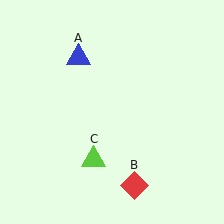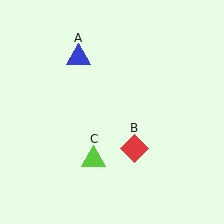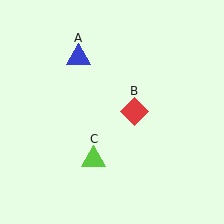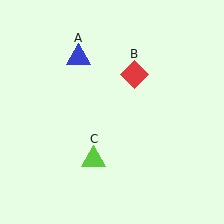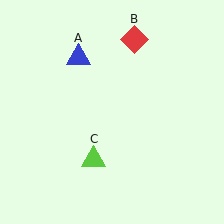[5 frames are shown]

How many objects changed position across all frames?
1 object changed position: red diamond (object B).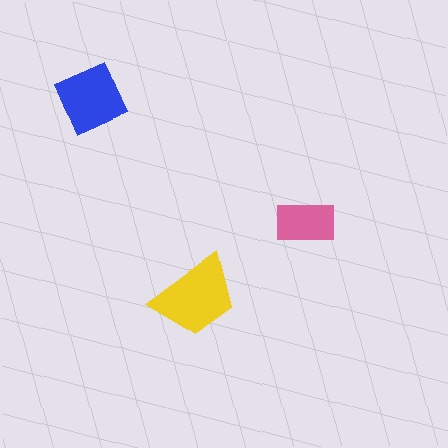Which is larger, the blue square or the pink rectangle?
The blue square.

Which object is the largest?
The yellow trapezoid.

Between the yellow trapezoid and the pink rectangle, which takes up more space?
The yellow trapezoid.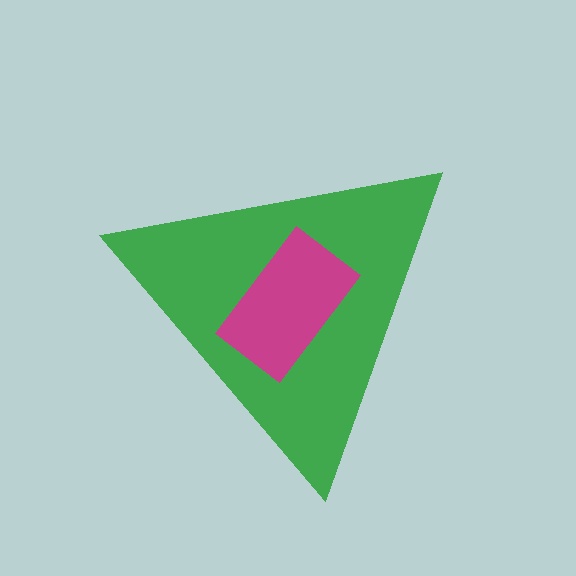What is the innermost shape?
The magenta rectangle.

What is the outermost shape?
The green triangle.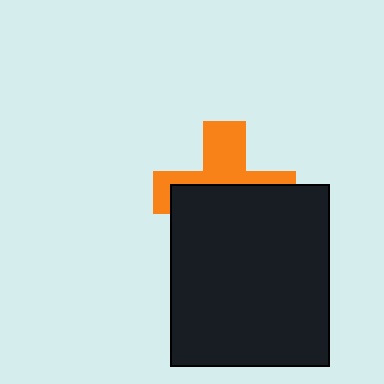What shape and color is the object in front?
The object in front is a black rectangle.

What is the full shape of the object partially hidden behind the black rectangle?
The partially hidden object is an orange cross.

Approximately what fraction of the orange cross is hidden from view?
Roughly 58% of the orange cross is hidden behind the black rectangle.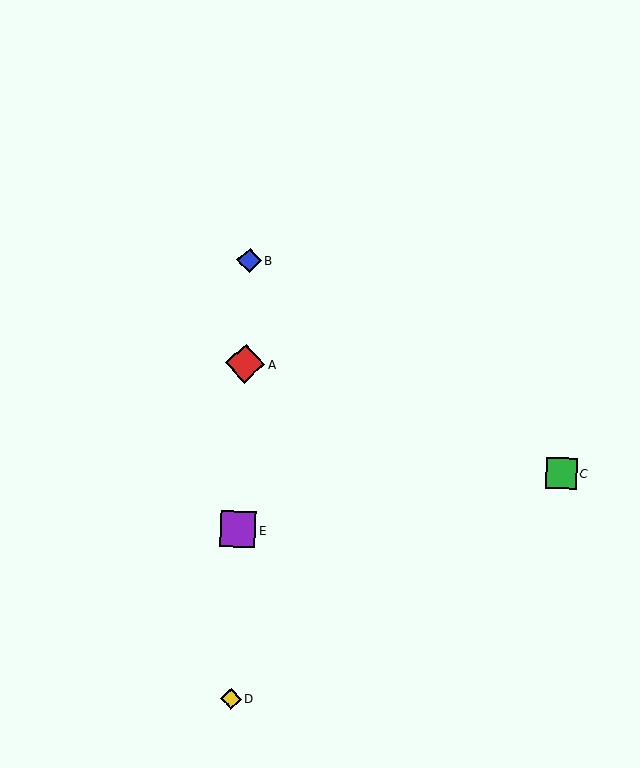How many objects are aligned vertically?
4 objects (A, B, D, E) are aligned vertically.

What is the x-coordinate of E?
Object E is at x≈238.